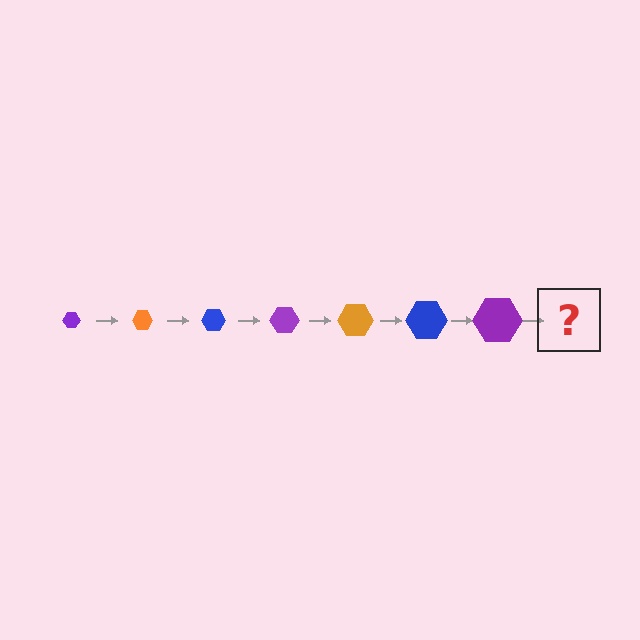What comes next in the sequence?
The next element should be an orange hexagon, larger than the previous one.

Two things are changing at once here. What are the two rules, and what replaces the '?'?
The two rules are that the hexagon grows larger each step and the color cycles through purple, orange, and blue. The '?' should be an orange hexagon, larger than the previous one.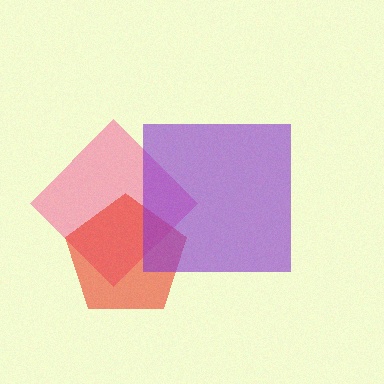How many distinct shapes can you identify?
There are 3 distinct shapes: a pink diamond, a red pentagon, a purple square.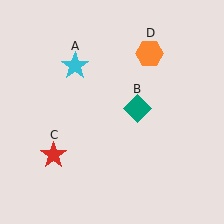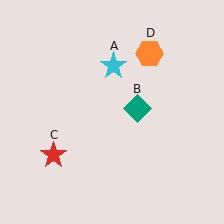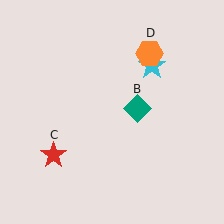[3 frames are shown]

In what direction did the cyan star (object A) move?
The cyan star (object A) moved right.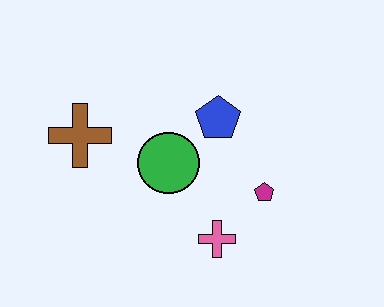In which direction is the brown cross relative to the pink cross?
The brown cross is to the left of the pink cross.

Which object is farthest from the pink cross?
The brown cross is farthest from the pink cross.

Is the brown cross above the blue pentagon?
No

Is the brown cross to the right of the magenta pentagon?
No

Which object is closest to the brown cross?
The green circle is closest to the brown cross.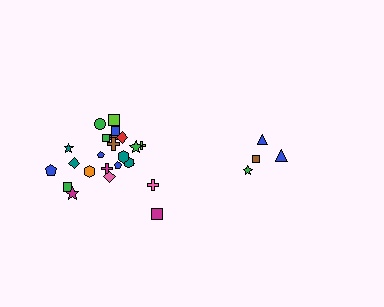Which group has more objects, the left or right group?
The left group.